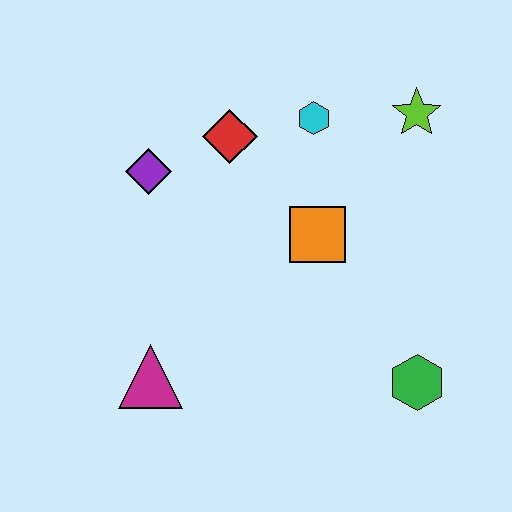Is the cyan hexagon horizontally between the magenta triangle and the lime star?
Yes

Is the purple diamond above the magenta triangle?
Yes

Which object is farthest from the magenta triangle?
The lime star is farthest from the magenta triangle.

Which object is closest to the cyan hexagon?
The red diamond is closest to the cyan hexagon.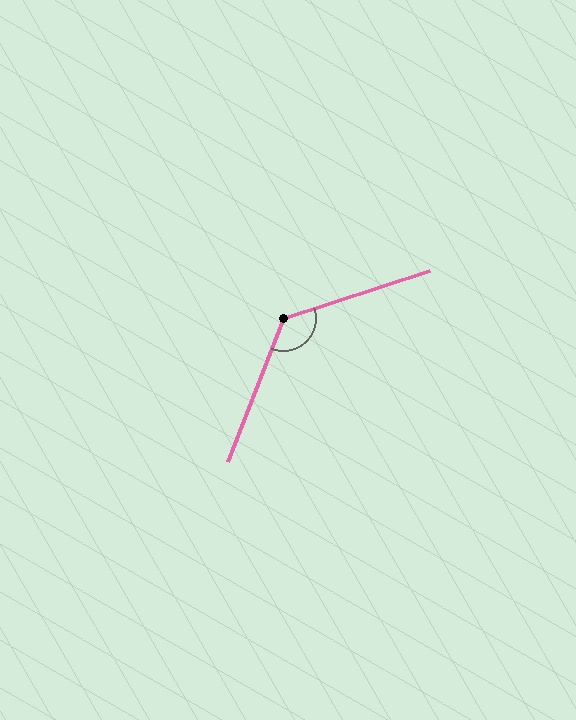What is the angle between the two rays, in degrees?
Approximately 129 degrees.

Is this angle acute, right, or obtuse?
It is obtuse.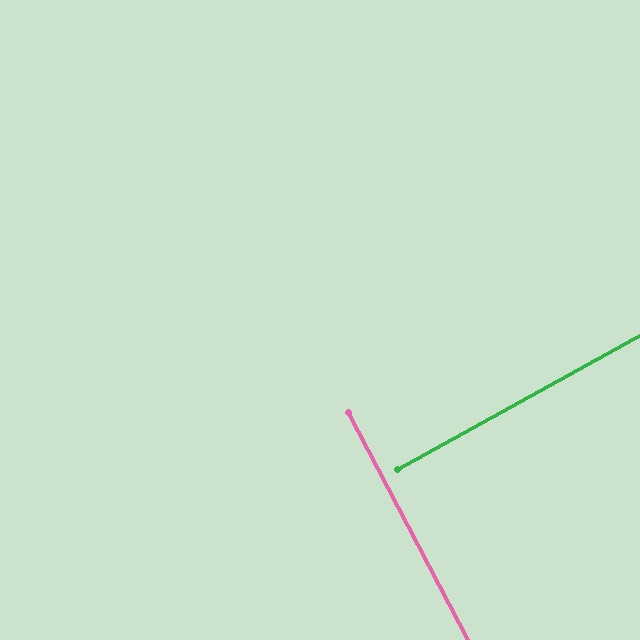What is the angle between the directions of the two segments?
Approximately 89 degrees.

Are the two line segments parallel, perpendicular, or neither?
Perpendicular — they meet at approximately 89°.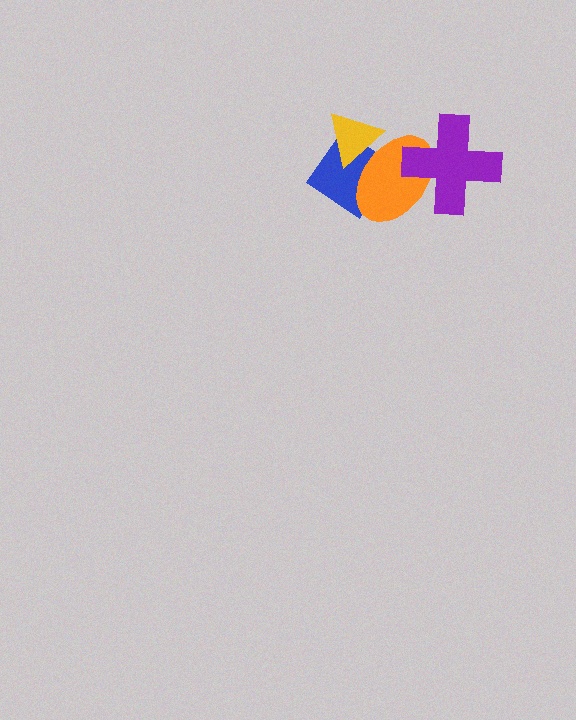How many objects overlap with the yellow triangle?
2 objects overlap with the yellow triangle.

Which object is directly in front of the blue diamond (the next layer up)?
The orange ellipse is directly in front of the blue diamond.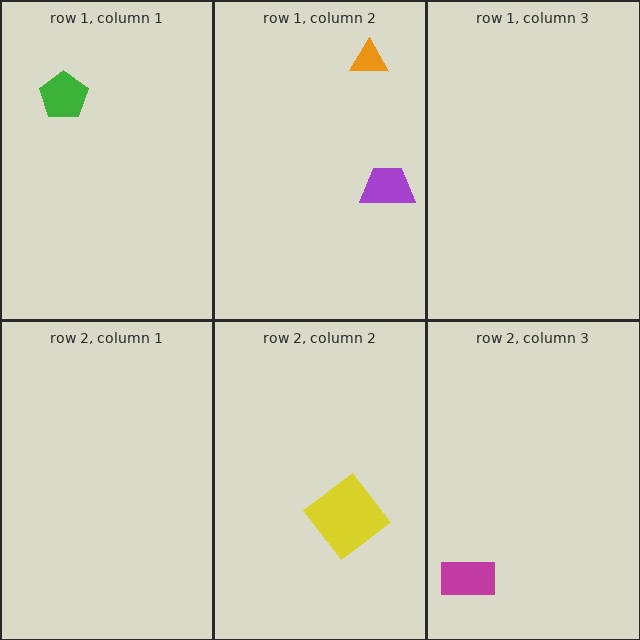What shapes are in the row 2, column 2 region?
The yellow diamond.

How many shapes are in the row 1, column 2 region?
2.